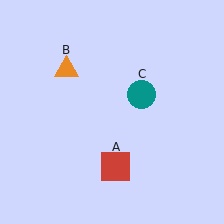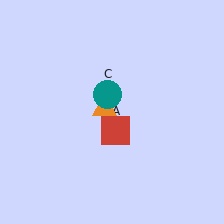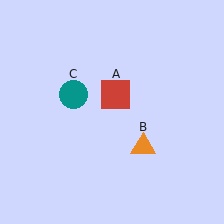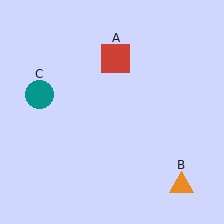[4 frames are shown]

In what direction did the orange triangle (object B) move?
The orange triangle (object B) moved down and to the right.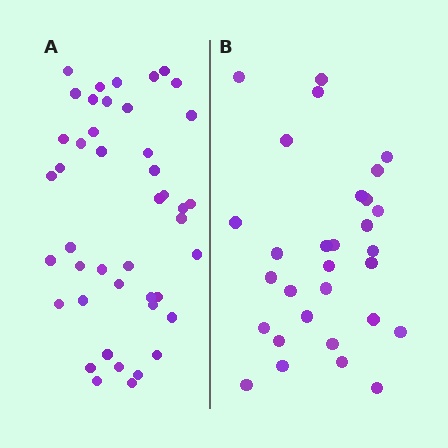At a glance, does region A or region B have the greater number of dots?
Region A (the left region) has more dots.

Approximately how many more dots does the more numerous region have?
Region A has approximately 15 more dots than region B.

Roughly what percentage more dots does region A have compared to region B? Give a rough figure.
About 45% more.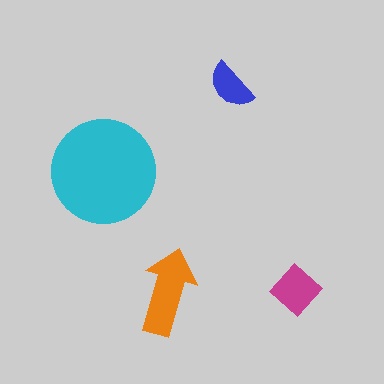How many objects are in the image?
There are 4 objects in the image.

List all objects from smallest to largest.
The blue semicircle, the magenta diamond, the orange arrow, the cyan circle.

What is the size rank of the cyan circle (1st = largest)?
1st.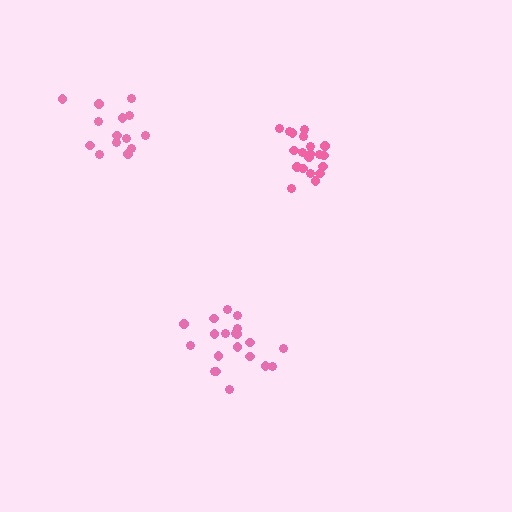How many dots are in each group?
Group 1: 20 dots, Group 2: 20 dots, Group 3: 14 dots (54 total).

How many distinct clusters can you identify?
There are 3 distinct clusters.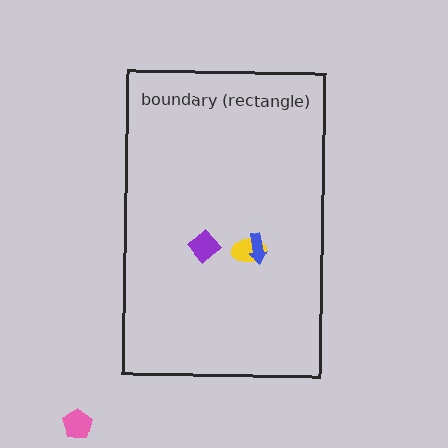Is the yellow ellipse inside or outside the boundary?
Inside.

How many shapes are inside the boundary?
3 inside, 1 outside.